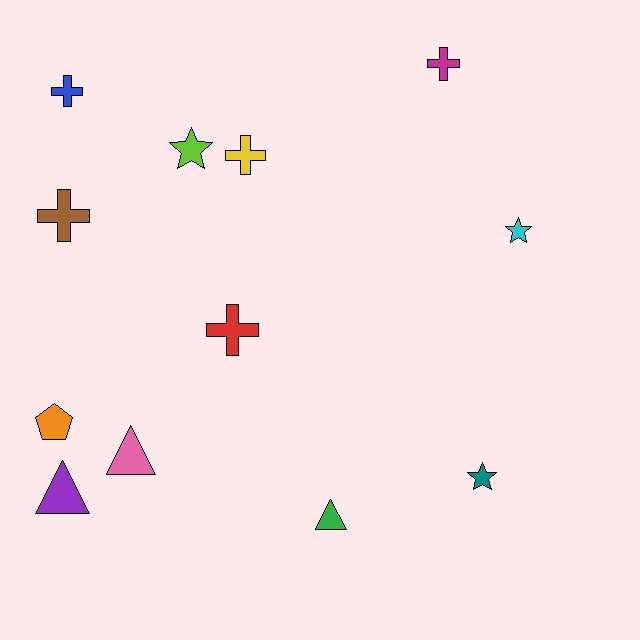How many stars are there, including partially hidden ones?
There are 3 stars.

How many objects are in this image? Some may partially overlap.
There are 12 objects.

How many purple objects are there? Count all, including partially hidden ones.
There is 1 purple object.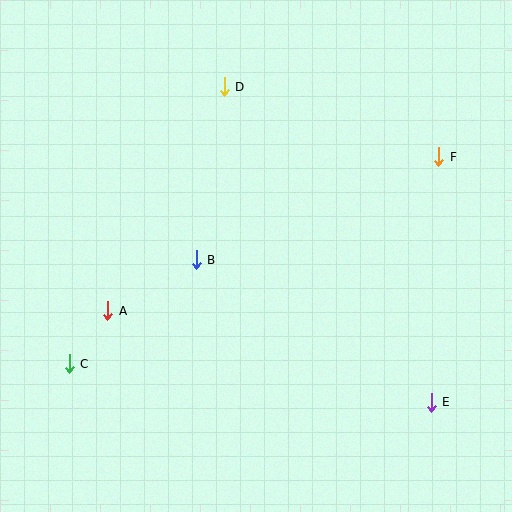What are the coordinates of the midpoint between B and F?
The midpoint between B and F is at (318, 208).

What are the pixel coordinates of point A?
Point A is at (108, 311).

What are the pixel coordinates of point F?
Point F is at (439, 157).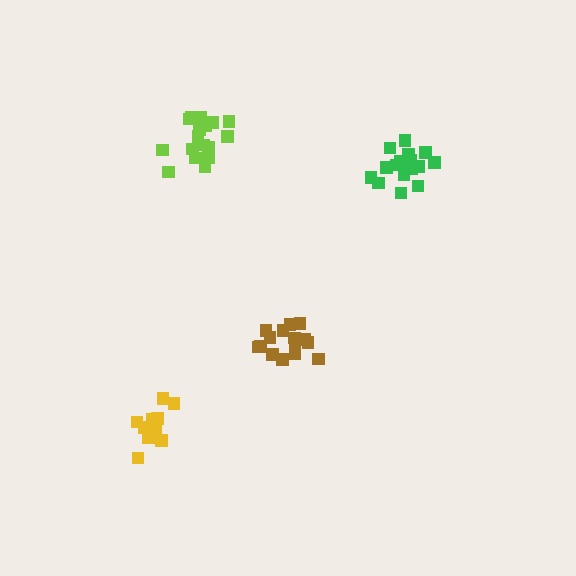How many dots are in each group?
Group 1: 17 dots, Group 2: 11 dots, Group 3: 17 dots, Group 4: 15 dots (60 total).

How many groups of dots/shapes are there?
There are 4 groups.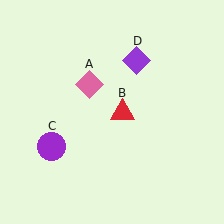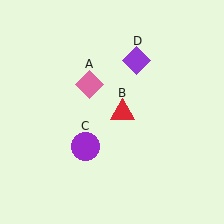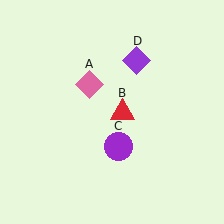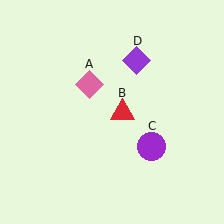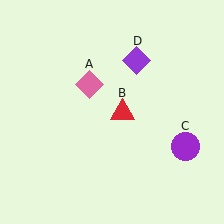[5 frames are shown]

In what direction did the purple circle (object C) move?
The purple circle (object C) moved right.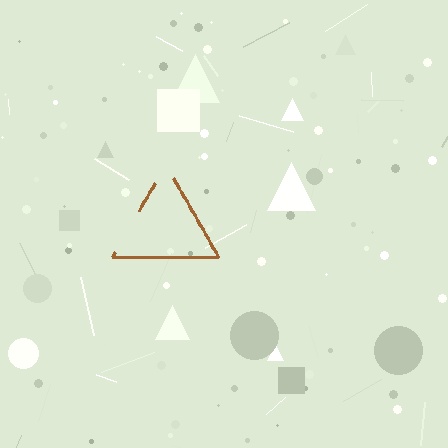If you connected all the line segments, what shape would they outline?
They would outline a triangle.